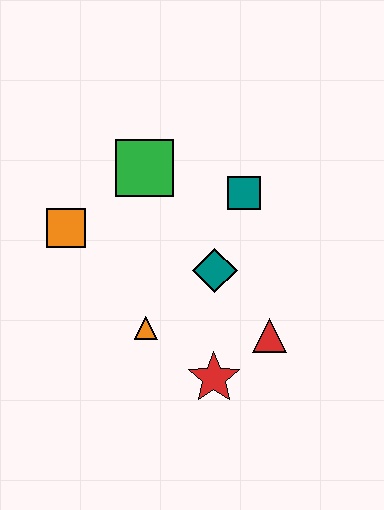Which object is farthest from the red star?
The green square is farthest from the red star.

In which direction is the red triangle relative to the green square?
The red triangle is below the green square.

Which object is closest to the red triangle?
The red star is closest to the red triangle.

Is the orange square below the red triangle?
No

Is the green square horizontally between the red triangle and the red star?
No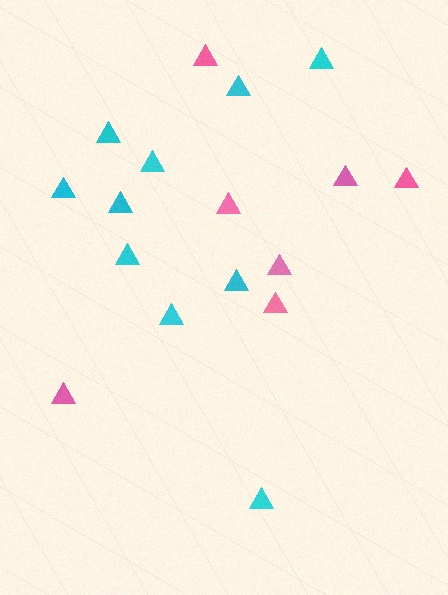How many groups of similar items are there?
There are 2 groups: one group of pink triangles (7) and one group of cyan triangles (10).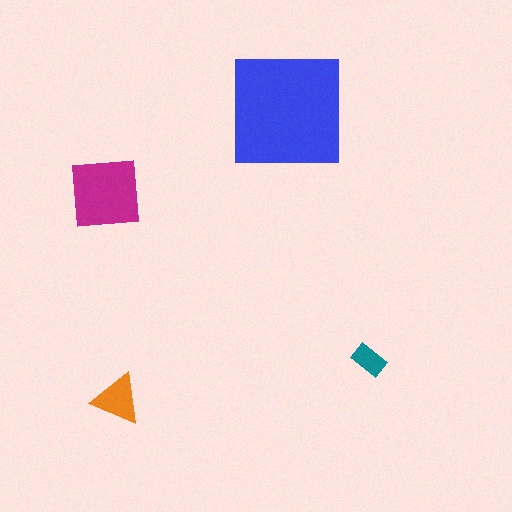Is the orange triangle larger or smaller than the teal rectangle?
Larger.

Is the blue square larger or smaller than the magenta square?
Larger.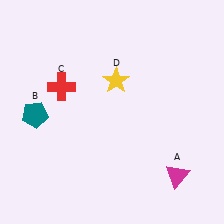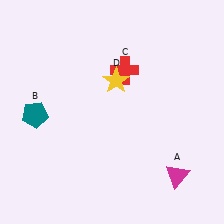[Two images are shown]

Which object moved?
The red cross (C) moved right.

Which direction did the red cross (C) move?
The red cross (C) moved right.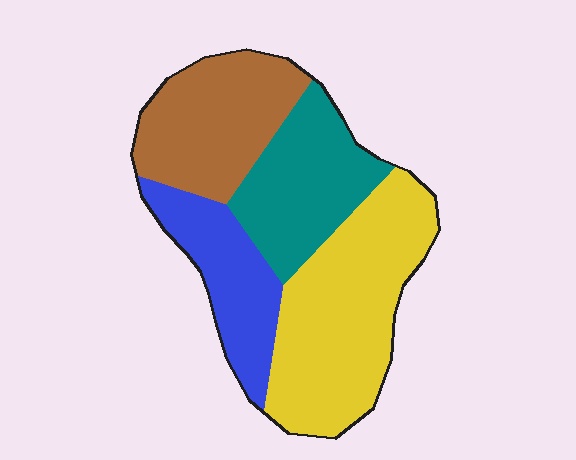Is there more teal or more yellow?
Yellow.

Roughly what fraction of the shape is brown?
Brown takes up about one quarter (1/4) of the shape.